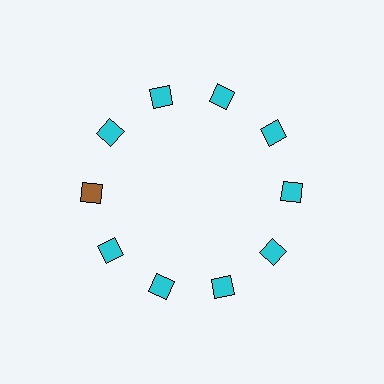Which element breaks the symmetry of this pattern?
The brown square at roughly the 9 o'clock position breaks the symmetry. All other shapes are cyan squares.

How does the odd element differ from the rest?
It has a different color: brown instead of cyan.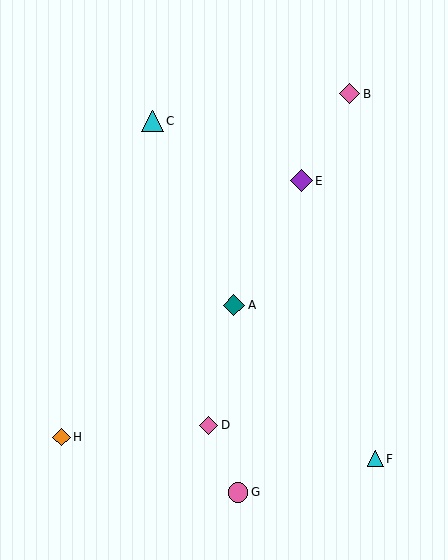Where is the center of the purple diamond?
The center of the purple diamond is at (301, 181).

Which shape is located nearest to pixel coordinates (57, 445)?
The orange diamond (labeled H) at (61, 437) is nearest to that location.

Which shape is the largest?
The purple diamond (labeled E) is the largest.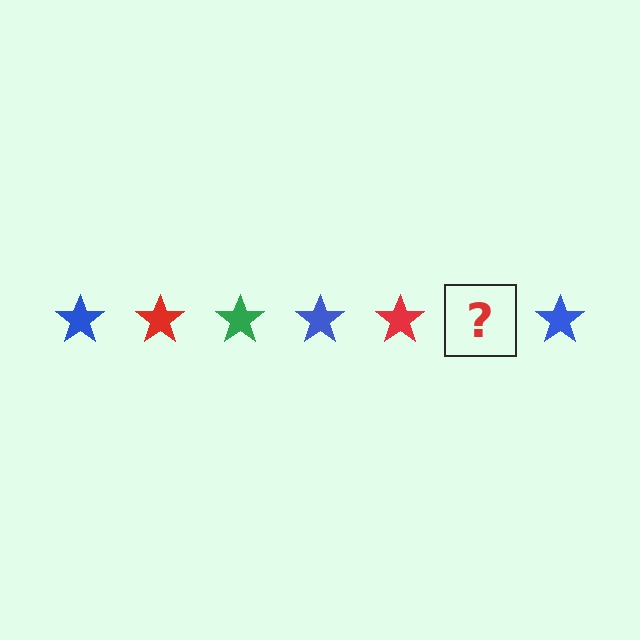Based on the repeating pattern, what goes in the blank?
The blank should be a green star.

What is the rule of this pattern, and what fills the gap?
The rule is that the pattern cycles through blue, red, green stars. The gap should be filled with a green star.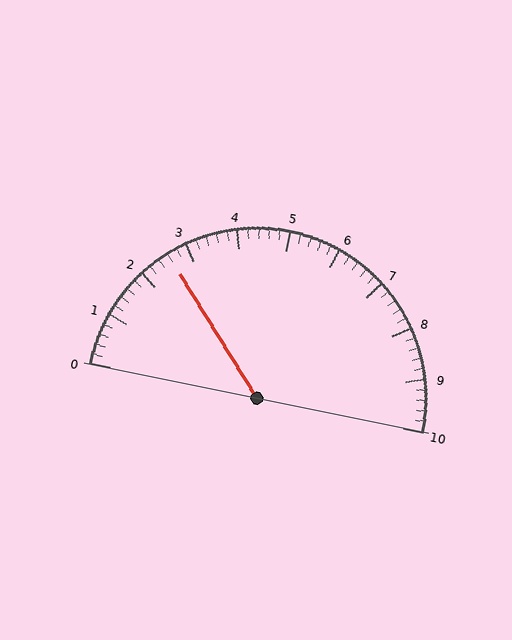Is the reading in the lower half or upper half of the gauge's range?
The reading is in the lower half of the range (0 to 10).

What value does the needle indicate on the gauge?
The needle indicates approximately 2.6.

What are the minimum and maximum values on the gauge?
The gauge ranges from 0 to 10.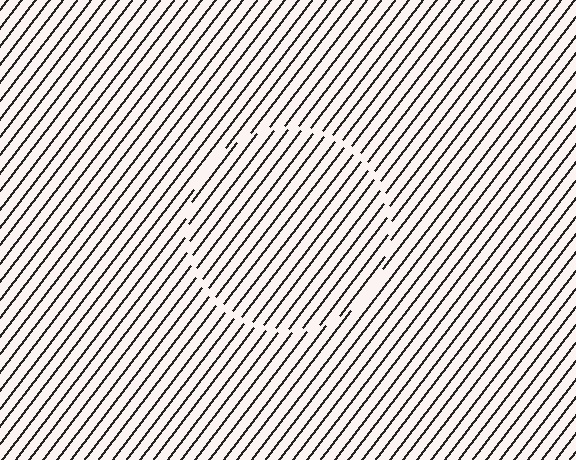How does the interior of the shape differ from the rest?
The interior of the shape contains the same grating, shifted by half a period — the contour is defined by the phase discontinuity where line-ends from the inner and outer gratings abut.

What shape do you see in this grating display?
An illusory circle. The interior of the shape contains the same grating, shifted by half a period — the contour is defined by the phase discontinuity where line-ends from the inner and outer gratings abut.